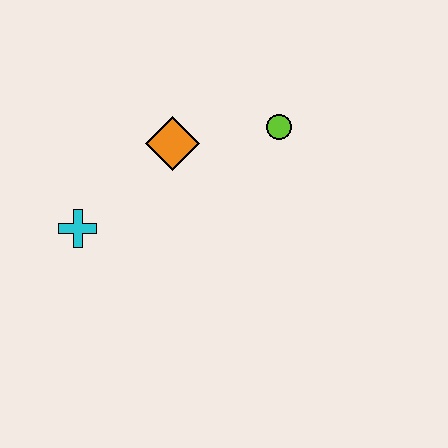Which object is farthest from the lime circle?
The cyan cross is farthest from the lime circle.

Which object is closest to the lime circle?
The orange diamond is closest to the lime circle.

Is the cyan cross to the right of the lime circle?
No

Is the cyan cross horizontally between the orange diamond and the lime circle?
No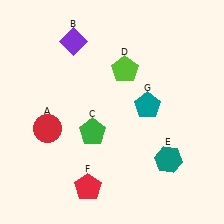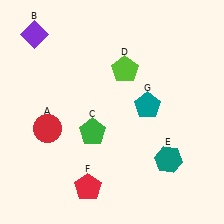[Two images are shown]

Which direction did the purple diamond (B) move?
The purple diamond (B) moved left.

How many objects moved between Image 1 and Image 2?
1 object moved between the two images.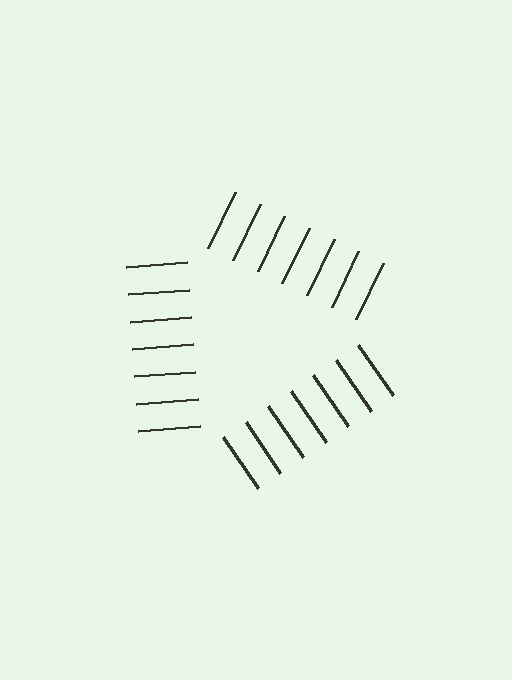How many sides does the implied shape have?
3 sides — the line-ends trace a triangle.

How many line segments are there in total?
21 — 7 along each of the 3 edges.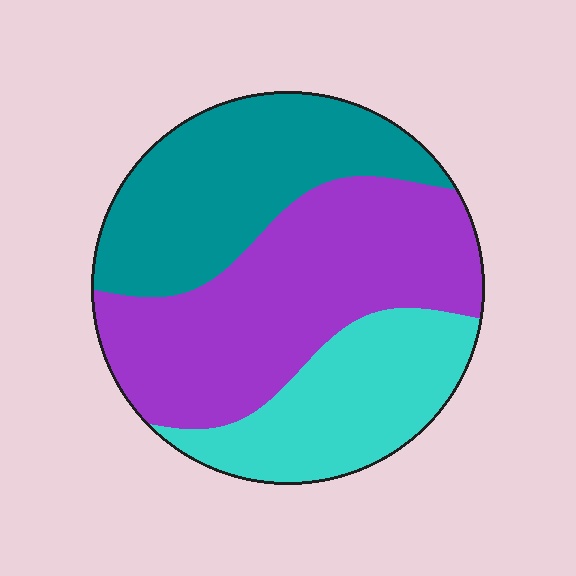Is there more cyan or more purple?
Purple.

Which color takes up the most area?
Purple, at roughly 45%.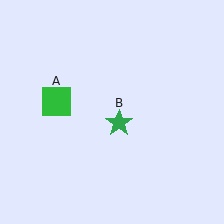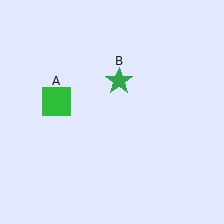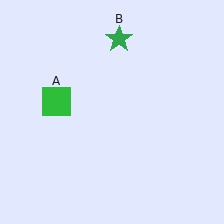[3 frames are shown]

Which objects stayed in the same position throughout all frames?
Green square (object A) remained stationary.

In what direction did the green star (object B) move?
The green star (object B) moved up.